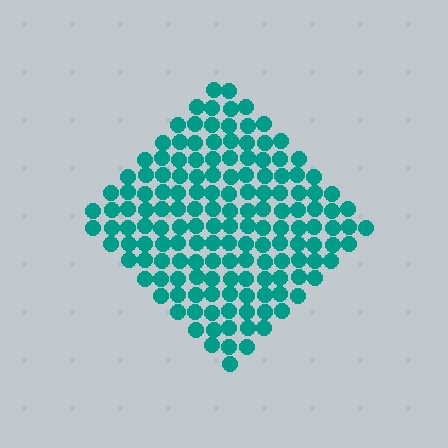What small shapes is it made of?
It is made of small circles.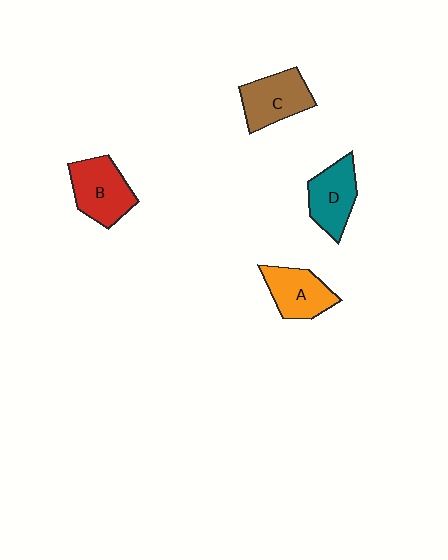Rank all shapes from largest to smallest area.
From largest to smallest: B (red), C (brown), D (teal), A (orange).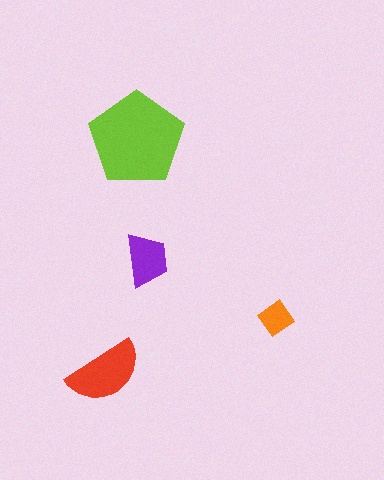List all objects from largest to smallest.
The lime pentagon, the red semicircle, the purple trapezoid, the orange diamond.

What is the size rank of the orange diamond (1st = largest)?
4th.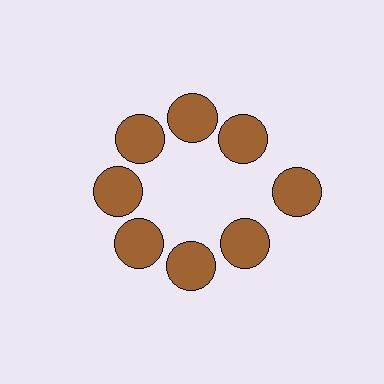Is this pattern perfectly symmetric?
No. The 8 brown circles are arranged in a ring, but one element near the 3 o'clock position is pushed outward from the center, breaking the 8-fold rotational symmetry.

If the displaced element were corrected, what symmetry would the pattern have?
It would have 8-fold rotational symmetry — the pattern would map onto itself every 45 degrees.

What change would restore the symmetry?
The symmetry would be restored by moving it inward, back onto the ring so that all 8 circles sit at equal angles and equal distance from the center.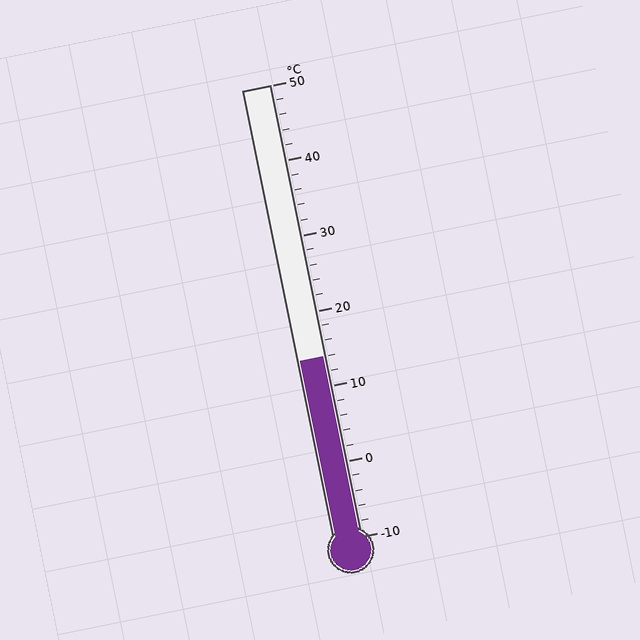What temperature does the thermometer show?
The thermometer shows approximately 14°C.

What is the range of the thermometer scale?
The thermometer scale ranges from -10°C to 50°C.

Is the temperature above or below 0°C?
The temperature is above 0°C.